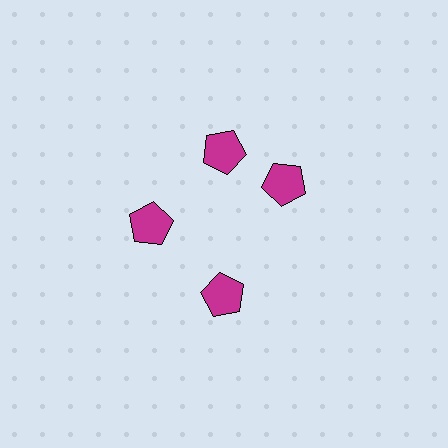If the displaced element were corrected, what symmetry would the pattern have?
It would have 4-fold rotational symmetry — the pattern would map onto itself every 90 degrees.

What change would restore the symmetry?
The symmetry would be restored by rotating it back into even spacing with its neighbors so that all 4 pentagons sit at equal angles and equal distance from the center.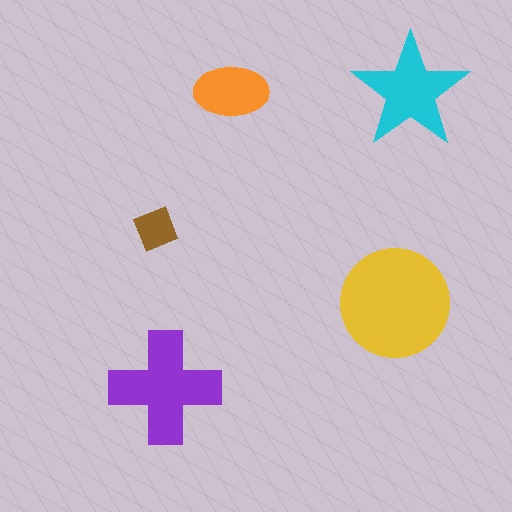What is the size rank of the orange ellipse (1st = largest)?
4th.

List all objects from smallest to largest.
The brown diamond, the orange ellipse, the cyan star, the purple cross, the yellow circle.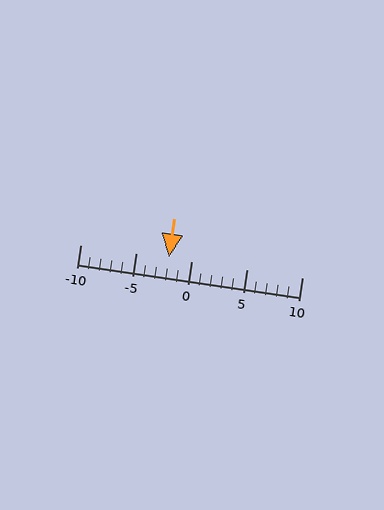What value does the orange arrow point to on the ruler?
The orange arrow points to approximately -2.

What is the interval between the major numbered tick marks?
The major tick marks are spaced 5 units apart.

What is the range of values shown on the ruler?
The ruler shows values from -10 to 10.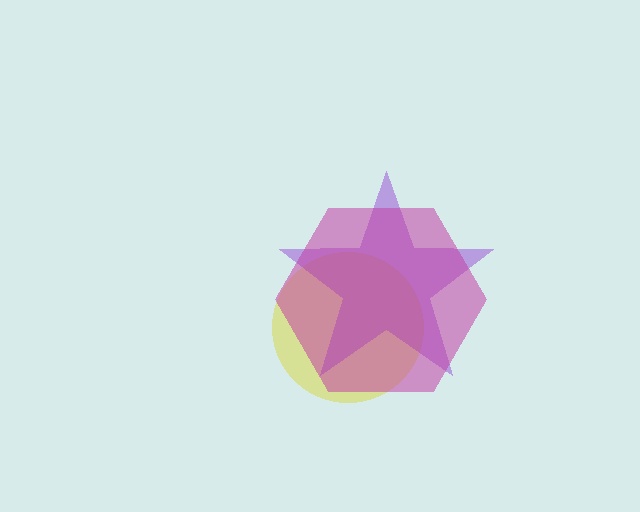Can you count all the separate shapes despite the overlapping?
Yes, there are 3 separate shapes.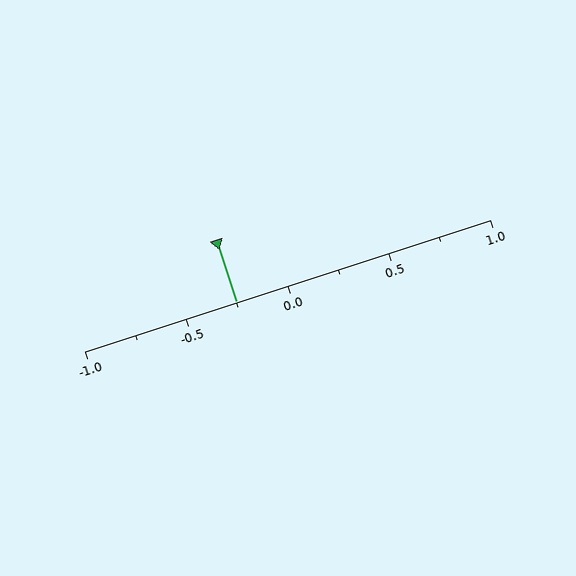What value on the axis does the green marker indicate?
The marker indicates approximately -0.25.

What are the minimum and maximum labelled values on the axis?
The axis runs from -1.0 to 1.0.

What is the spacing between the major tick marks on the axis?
The major ticks are spaced 0.5 apart.